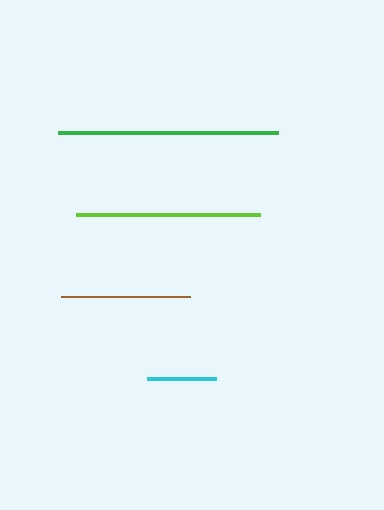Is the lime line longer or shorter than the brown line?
The lime line is longer than the brown line.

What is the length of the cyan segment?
The cyan segment is approximately 69 pixels long.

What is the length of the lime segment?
The lime segment is approximately 185 pixels long.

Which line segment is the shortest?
The cyan line is the shortest at approximately 69 pixels.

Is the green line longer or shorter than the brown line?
The green line is longer than the brown line.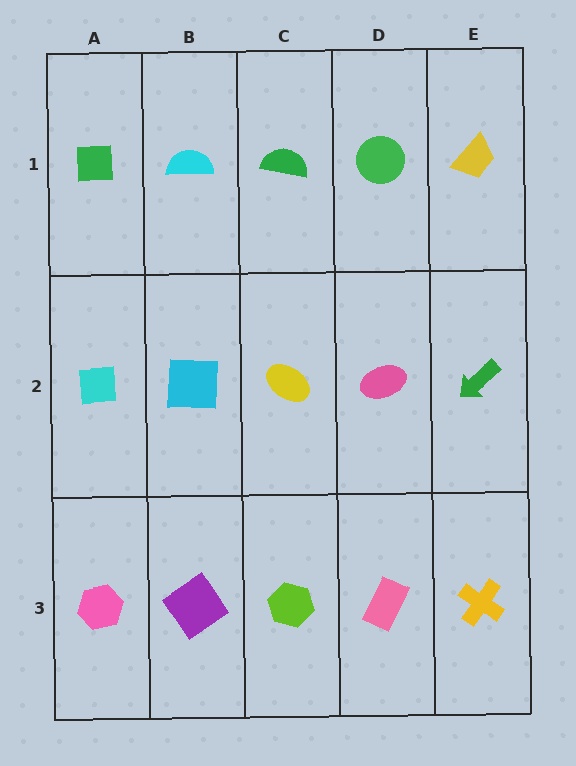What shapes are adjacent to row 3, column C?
A yellow ellipse (row 2, column C), a purple diamond (row 3, column B), a pink rectangle (row 3, column D).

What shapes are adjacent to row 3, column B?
A cyan square (row 2, column B), a pink hexagon (row 3, column A), a lime hexagon (row 3, column C).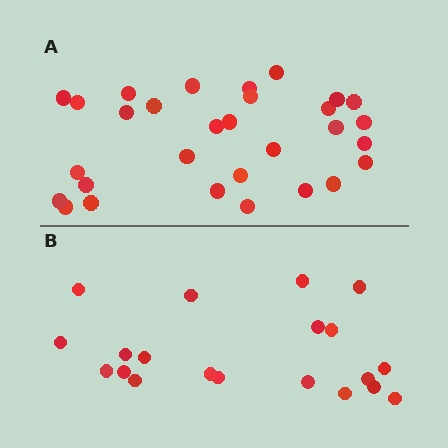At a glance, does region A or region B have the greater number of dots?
Region A (the top region) has more dots.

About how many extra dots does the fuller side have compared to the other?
Region A has roughly 10 or so more dots than region B.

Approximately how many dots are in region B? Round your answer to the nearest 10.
About 20 dots.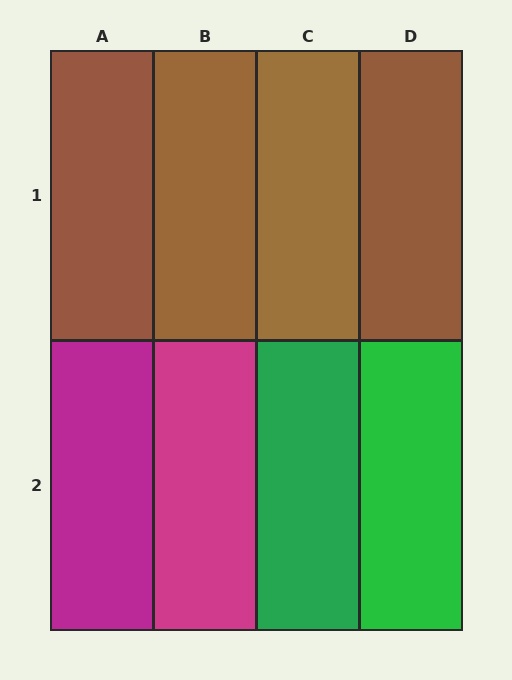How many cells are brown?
4 cells are brown.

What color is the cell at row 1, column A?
Brown.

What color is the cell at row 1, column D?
Brown.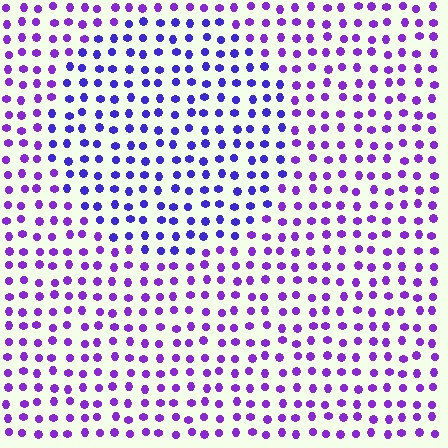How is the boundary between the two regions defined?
The boundary is defined purely by a slight shift in hue (about 28 degrees). Spacing, size, and orientation are identical on both sides.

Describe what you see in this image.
The image is filled with small purple elements in a uniform arrangement. A circle-shaped region is visible where the elements are tinted to a slightly different hue, forming a subtle color boundary.